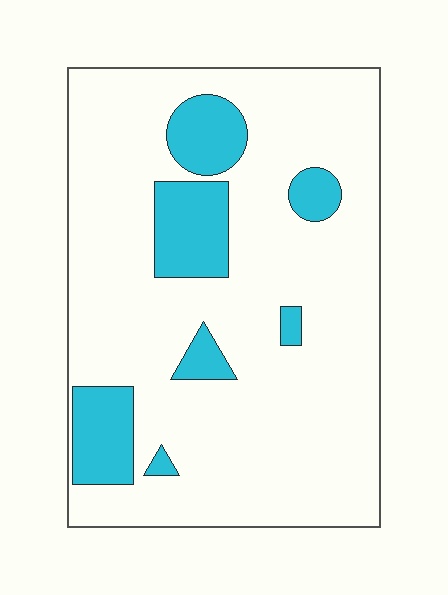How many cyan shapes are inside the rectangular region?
7.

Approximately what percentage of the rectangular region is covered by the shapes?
Approximately 15%.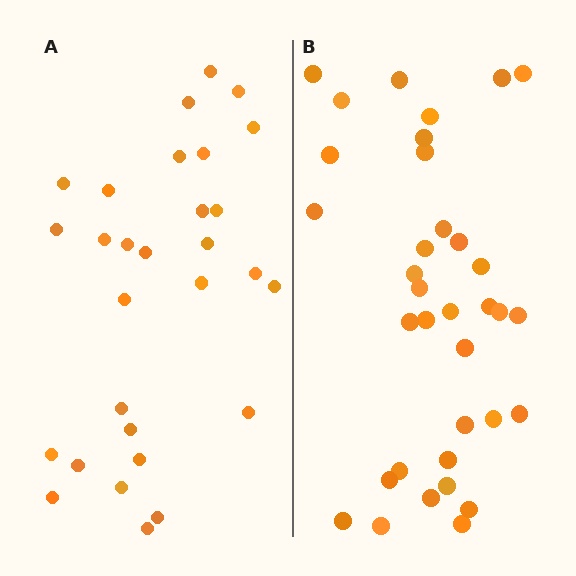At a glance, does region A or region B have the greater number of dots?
Region B (the right region) has more dots.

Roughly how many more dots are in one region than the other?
Region B has about 6 more dots than region A.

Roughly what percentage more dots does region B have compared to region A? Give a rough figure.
About 20% more.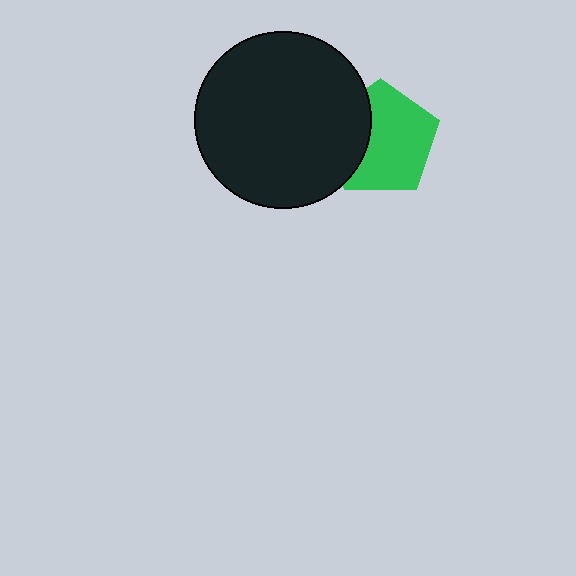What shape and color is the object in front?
The object in front is a black circle.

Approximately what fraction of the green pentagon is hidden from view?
Roughly 31% of the green pentagon is hidden behind the black circle.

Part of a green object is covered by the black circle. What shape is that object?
It is a pentagon.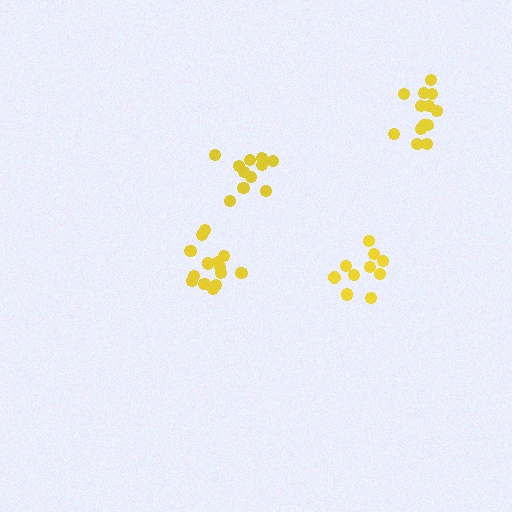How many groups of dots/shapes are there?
There are 4 groups.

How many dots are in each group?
Group 1: 14 dots, Group 2: 13 dots, Group 3: 10 dots, Group 4: 11 dots (48 total).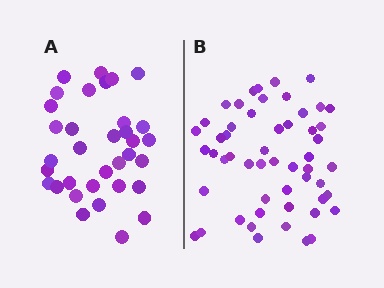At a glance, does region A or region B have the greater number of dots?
Region B (the right region) has more dots.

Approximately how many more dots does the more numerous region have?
Region B has approximately 20 more dots than region A.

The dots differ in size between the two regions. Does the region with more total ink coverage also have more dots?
No. Region A has more total ink coverage because its dots are larger, but region B actually contains more individual dots. Total area can be misleading — the number of items is what matters here.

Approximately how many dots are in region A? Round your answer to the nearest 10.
About 30 dots. (The exact count is 34, which rounds to 30.)